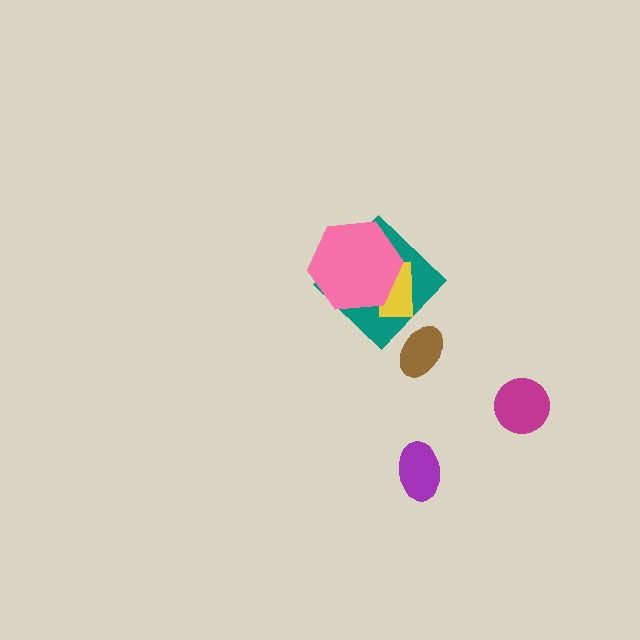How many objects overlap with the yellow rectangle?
2 objects overlap with the yellow rectangle.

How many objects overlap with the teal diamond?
2 objects overlap with the teal diamond.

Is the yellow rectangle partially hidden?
Yes, it is partially covered by another shape.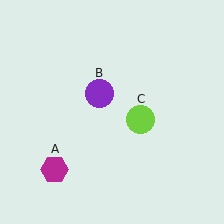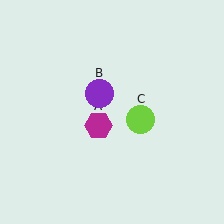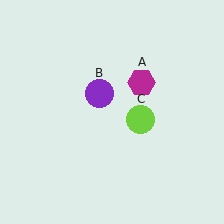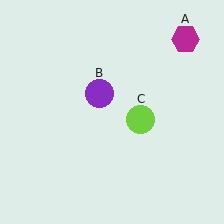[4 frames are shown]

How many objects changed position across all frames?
1 object changed position: magenta hexagon (object A).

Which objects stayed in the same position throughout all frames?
Purple circle (object B) and lime circle (object C) remained stationary.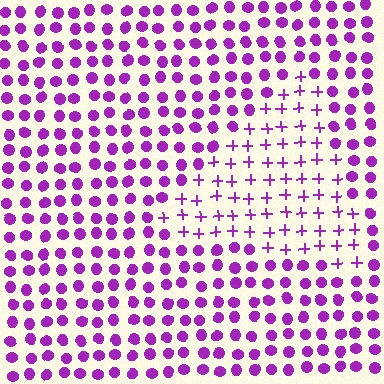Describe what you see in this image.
The image is filled with small purple elements arranged in a uniform grid. A triangle-shaped region contains plus signs, while the surrounding area contains circles. The boundary is defined purely by the change in element shape.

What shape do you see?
I see a triangle.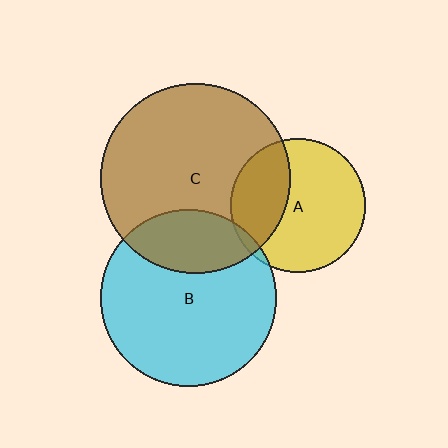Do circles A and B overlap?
Yes.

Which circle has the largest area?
Circle C (brown).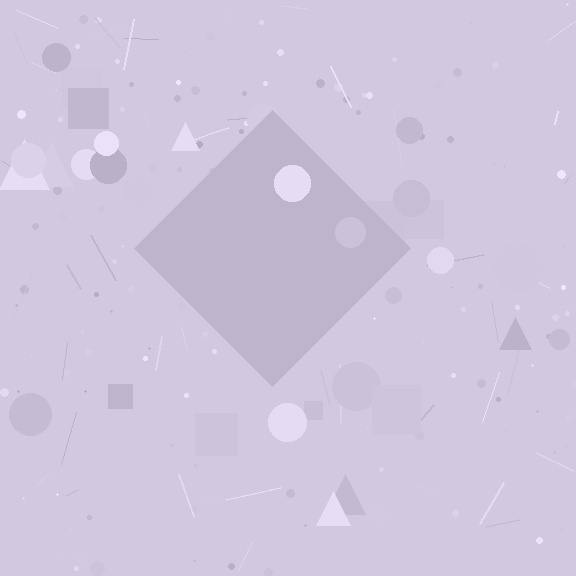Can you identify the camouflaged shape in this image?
The camouflaged shape is a diamond.